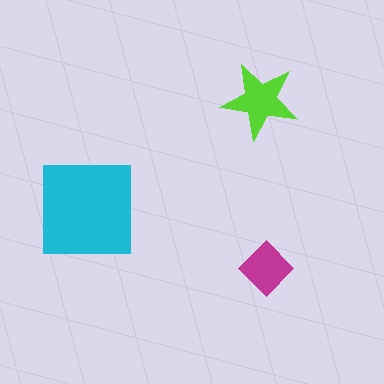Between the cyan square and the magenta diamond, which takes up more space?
The cyan square.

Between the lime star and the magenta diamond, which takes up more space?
The lime star.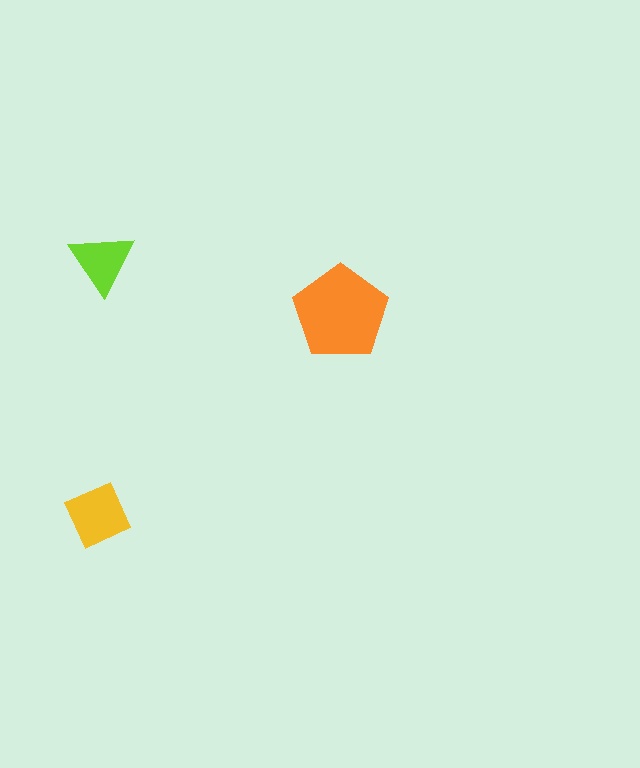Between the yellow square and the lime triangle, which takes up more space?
The yellow square.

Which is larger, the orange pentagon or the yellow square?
The orange pentagon.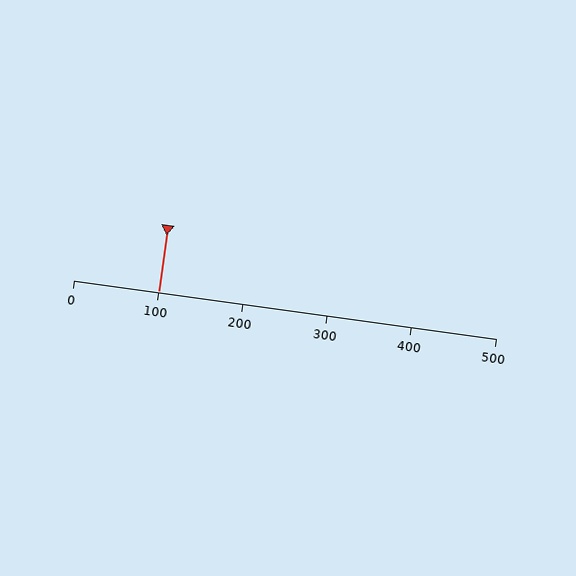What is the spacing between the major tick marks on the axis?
The major ticks are spaced 100 apart.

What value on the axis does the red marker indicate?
The marker indicates approximately 100.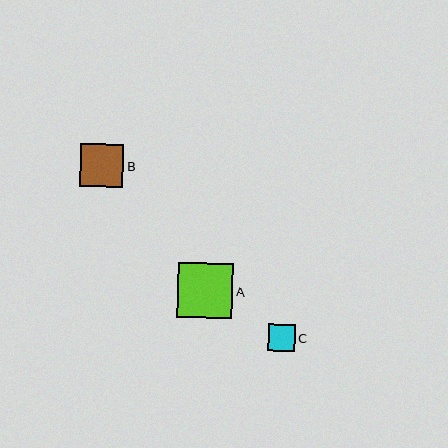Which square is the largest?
Square A is the largest with a size of approximately 55 pixels.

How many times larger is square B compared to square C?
Square B is approximately 1.6 times the size of square C.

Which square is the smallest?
Square C is the smallest with a size of approximately 27 pixels.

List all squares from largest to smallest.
From largest to smallest: A, B, C.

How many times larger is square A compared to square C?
Square A is approximately 2.1 times the size of square C.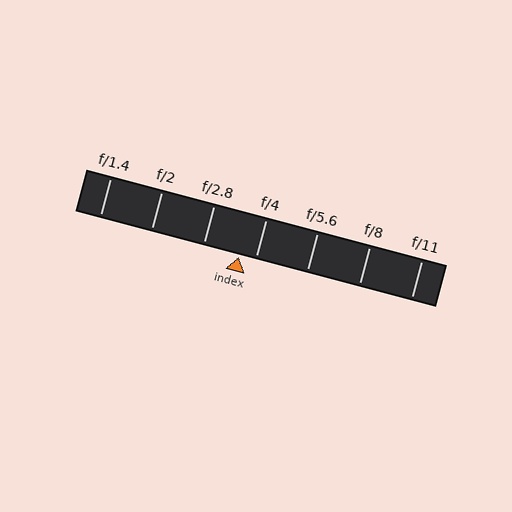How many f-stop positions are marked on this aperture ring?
There are 7 f-stop positions marked.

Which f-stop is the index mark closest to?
The index mark is closest to f/4.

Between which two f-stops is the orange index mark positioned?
The index mark is between f/2.8 and f/4.